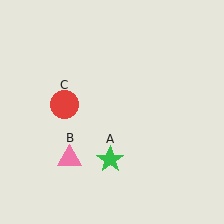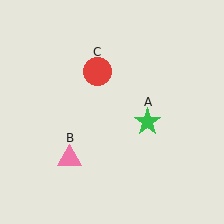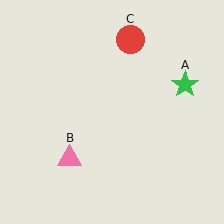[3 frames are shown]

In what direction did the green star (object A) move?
The green star (object A) moved up and to the right.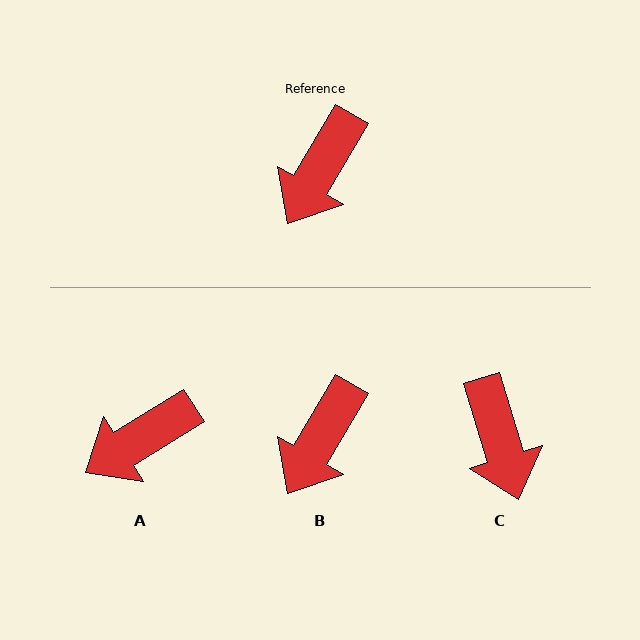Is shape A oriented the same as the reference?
No, it is off by about 28 degrees.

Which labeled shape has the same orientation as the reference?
B.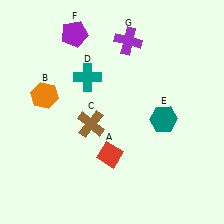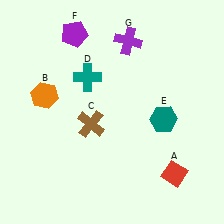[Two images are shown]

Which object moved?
The red diamond (A) moved right.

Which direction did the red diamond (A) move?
The red diamond (A) moved right.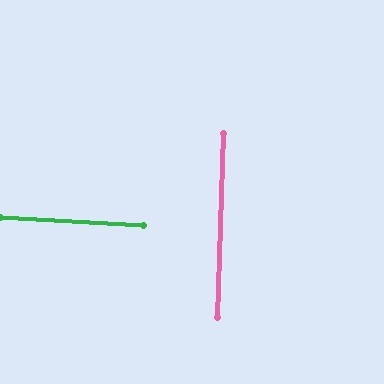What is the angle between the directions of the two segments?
Approximately 89 degrees.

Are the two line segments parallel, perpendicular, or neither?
Perpendicular — they meet at approximately 89°.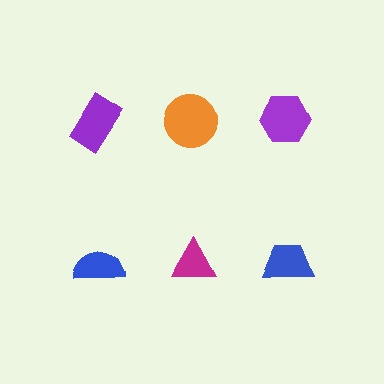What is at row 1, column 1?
A purple rectangle.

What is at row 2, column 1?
A blue semicircle.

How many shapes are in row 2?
3 shapes.